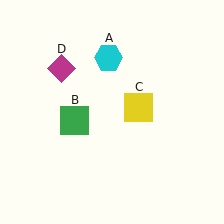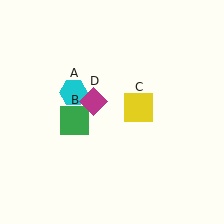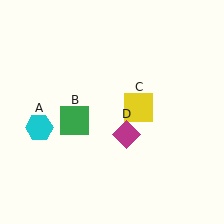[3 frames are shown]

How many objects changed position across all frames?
2 objects changed position: cyan hexagon (object A), magenta diamond (object D).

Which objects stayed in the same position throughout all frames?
Green square (object B) and yellow square (object C) remained stationary.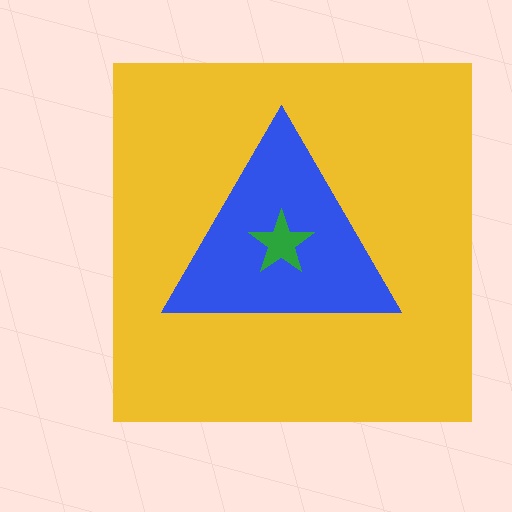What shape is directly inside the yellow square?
The blue triangle.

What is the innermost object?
The green star.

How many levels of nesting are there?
3.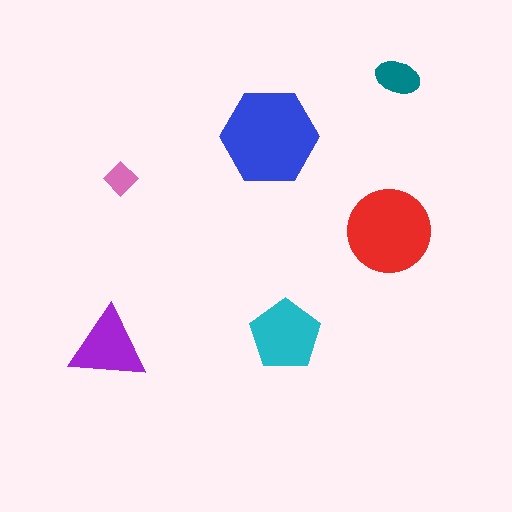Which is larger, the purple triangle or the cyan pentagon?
The cyan pentagon.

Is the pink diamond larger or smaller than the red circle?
Smaller.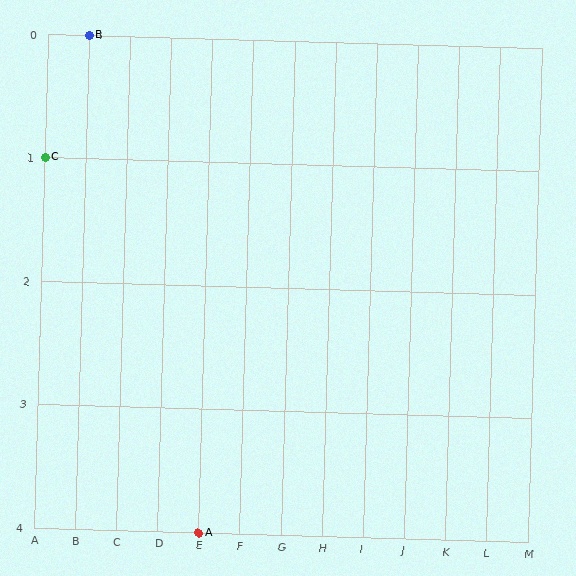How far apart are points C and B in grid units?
Points C and B are 1 column and 1 row apart (about 1.4 grid units diagonally).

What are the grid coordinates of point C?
Point C is at grid coordinates (A, 1).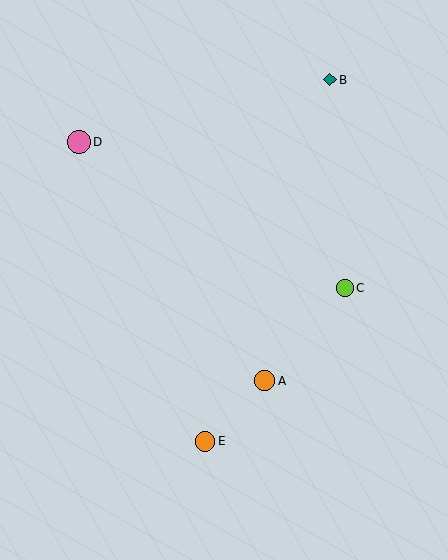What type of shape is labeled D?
Shape D is a pink circle.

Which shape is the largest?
The pink circle (labeled D) is the largest.